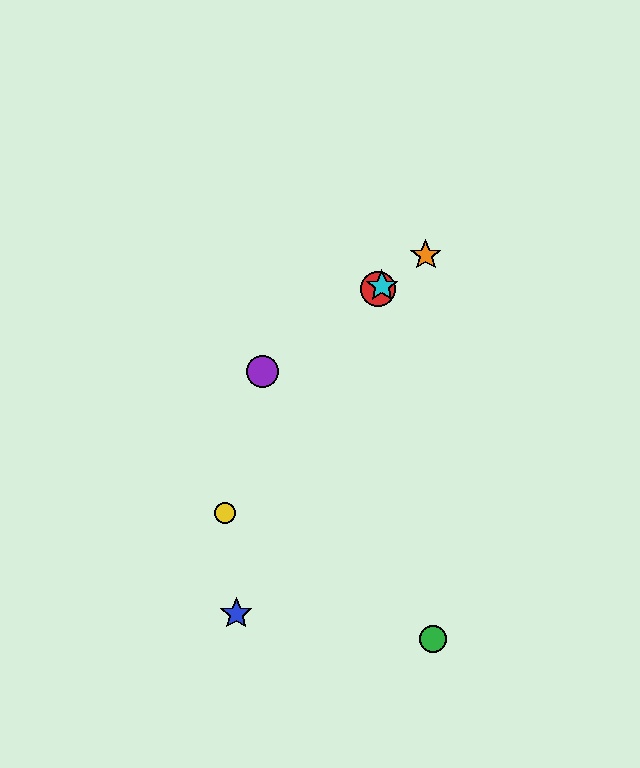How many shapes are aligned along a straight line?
4 shapes (the red circle, the purple circle, the orange star, the cyan star) are aligned along a straight line.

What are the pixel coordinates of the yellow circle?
The yellow circle is at (225, 513).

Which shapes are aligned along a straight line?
The red circle, the purple circle, the orange star, the cyan star are aligned along a straight line.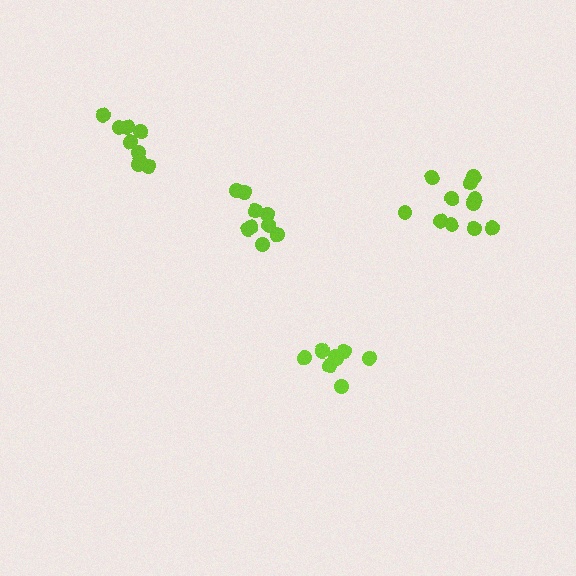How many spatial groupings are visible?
There are 4 spatial groupings.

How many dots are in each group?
Group 1: 9 dots, Group 2: 9 dots, Group 3: 11 dots, Group 4: 9 dots (38 total).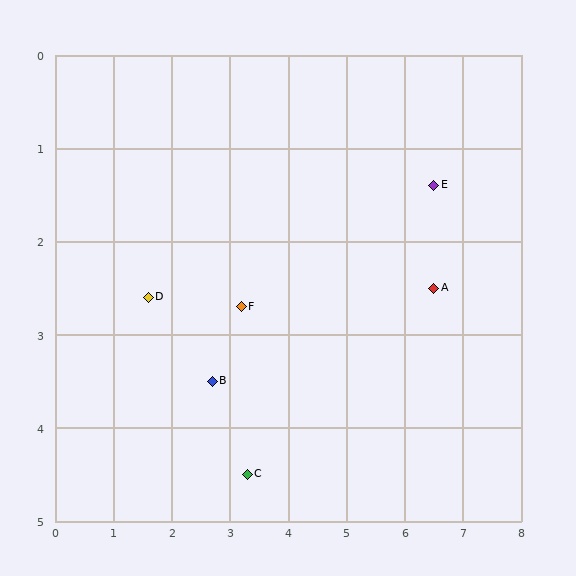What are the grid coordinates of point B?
Point B is at approximately (2.7, 3.5).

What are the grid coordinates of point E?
Point E is at approximately (6.5, 1.4).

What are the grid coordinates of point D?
Point D is at approximately (1.6, 2.6).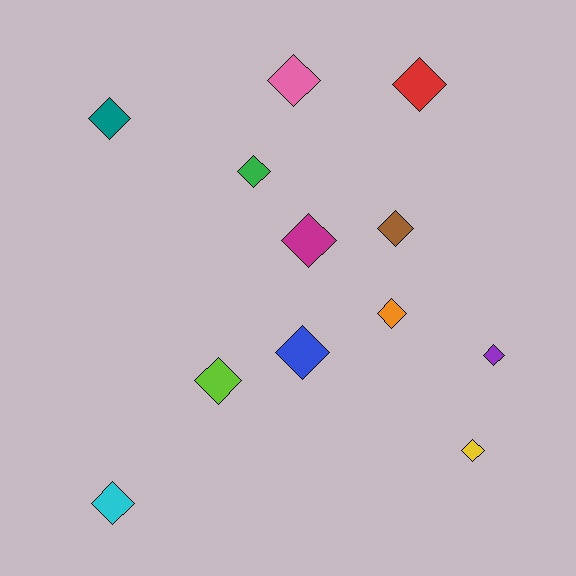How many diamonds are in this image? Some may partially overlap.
There are 12 diamonds.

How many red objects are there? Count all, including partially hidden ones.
There is 1 red object.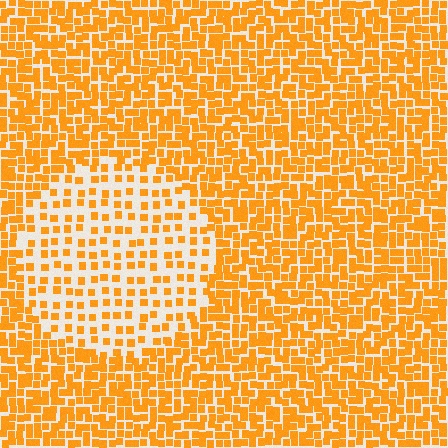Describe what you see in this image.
The image contains small orange elements arranged at two different densities. A circle-shaped region is visible where the elements are less densely packed than the surrounding area.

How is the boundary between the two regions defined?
The boundary is defined by a change in element density (approximately 2.2x ratio). All elements are the same color, size, and shape.